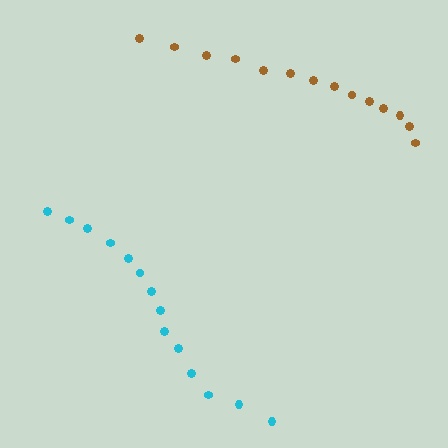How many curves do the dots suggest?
There are 2 distinct paths.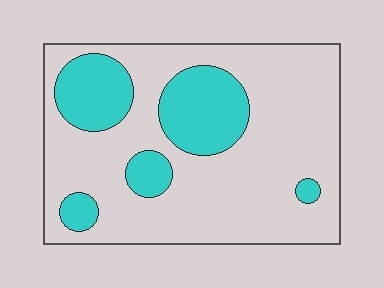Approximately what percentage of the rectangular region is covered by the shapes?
Approximately 25%.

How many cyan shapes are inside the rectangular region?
5.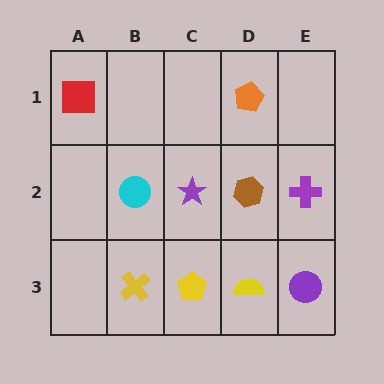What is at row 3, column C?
A yellow pentagon.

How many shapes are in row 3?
4 shapes.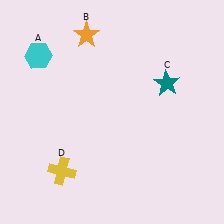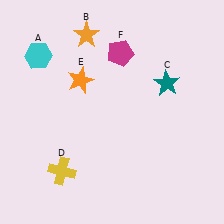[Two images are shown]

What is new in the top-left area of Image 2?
An orange star (E) was added in the top-left area of Image 2.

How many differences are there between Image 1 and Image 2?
There are 2 differences between the two images.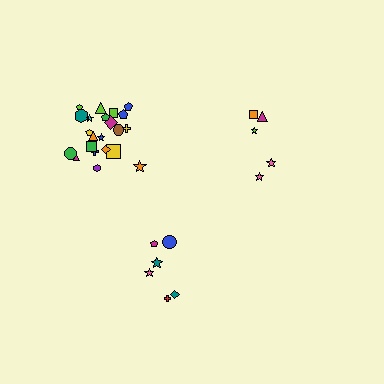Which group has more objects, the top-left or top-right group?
The top-left group.